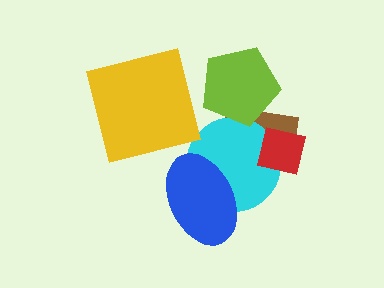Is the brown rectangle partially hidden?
Yes, it is partially covered by another shape.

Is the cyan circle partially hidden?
Yes, it is partially covered by another shape.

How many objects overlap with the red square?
2 objects overlap with the red square.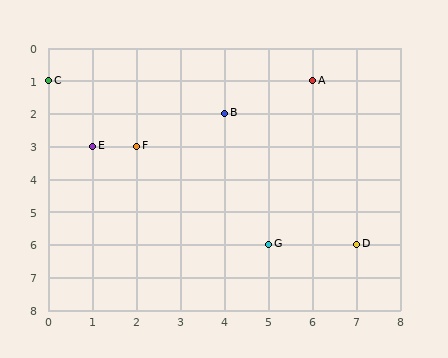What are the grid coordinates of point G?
Point G is at grid coordinates (5, 6).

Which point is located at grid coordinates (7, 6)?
Point D is at (7, 6).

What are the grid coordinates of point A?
Point A is at grid coordinates (6, 1).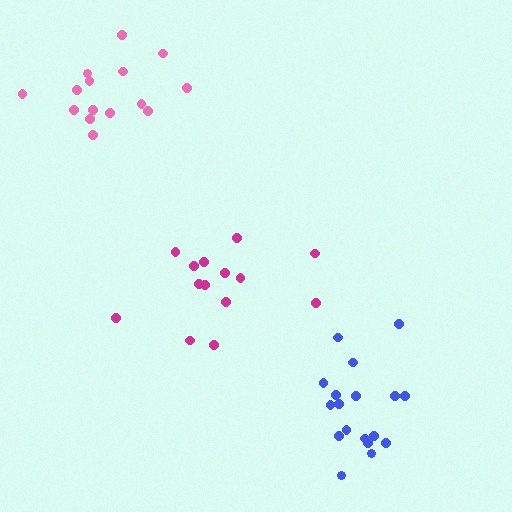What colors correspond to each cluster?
The clusters are colored: blue, magenta, pink.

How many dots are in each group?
Group 1: 18 dots, Group 2: 14 dots, Group 3: 15 dots (47 total).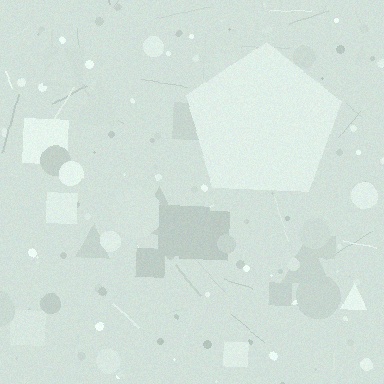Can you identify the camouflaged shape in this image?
The camouflaged shape is a pentagon.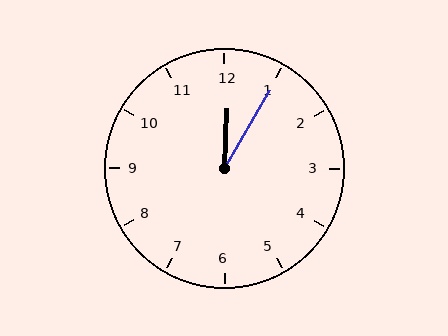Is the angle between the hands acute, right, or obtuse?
It is acute.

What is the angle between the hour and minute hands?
Approximately 28 degrees.